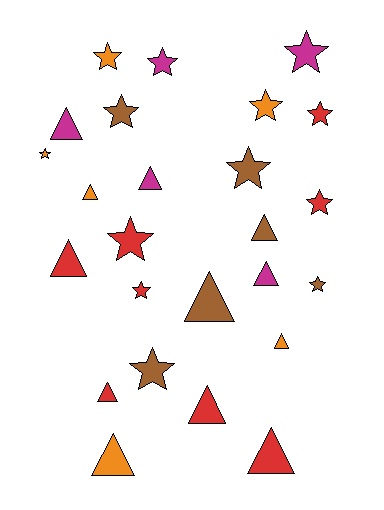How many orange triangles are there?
There are 3 orange triangles.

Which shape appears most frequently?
Star, with 13 objects.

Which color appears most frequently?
Red, with 8 objects.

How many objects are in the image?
There are 25 objects.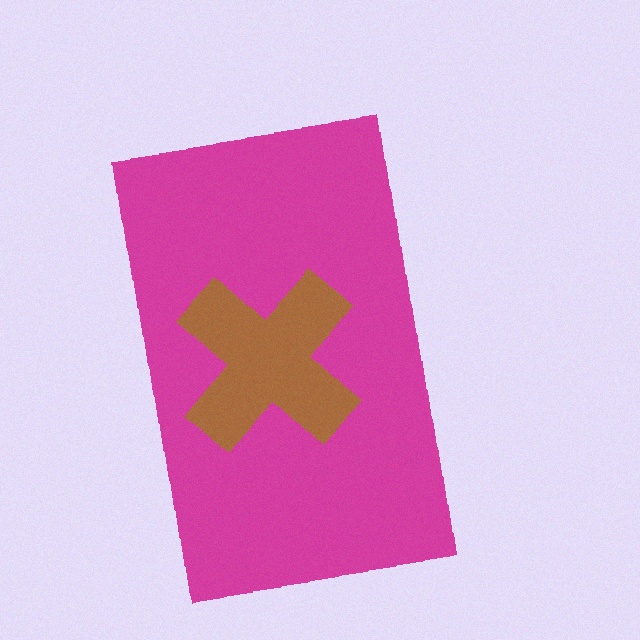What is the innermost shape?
The brown cross.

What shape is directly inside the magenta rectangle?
The brown cross.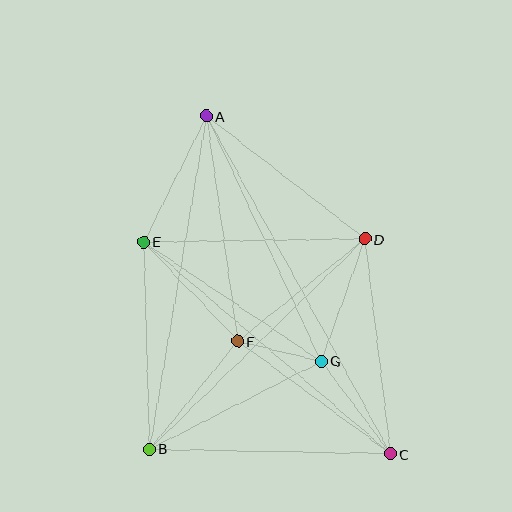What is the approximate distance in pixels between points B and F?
The distance between B and F is approximately 140 pixels.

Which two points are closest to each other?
Points F and G are closest to each other.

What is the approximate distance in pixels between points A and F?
The distance between A and F is approximately 227 pixels.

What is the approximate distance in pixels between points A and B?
The distance between A and B is approximately 338 pixels.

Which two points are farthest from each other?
Points A and C are farthest from each other.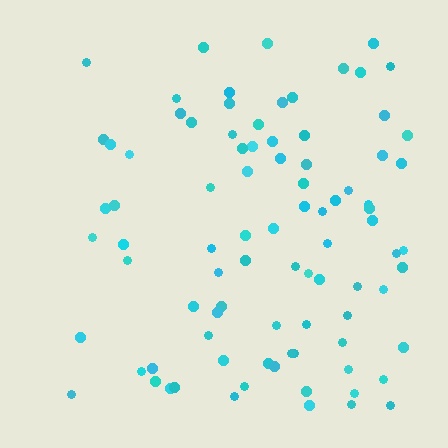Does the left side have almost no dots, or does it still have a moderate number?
Still a moderate number, just noticeably fewer than the right.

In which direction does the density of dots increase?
From left to right, with the right side densest.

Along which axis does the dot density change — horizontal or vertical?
Horizontal.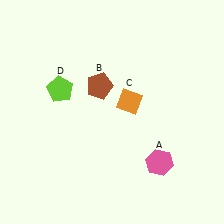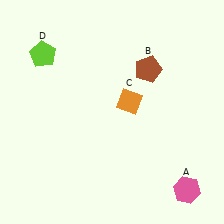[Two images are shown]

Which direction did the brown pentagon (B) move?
The brown pentagon (B) moved right.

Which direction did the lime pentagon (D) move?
The lime pentagon (D) moved up.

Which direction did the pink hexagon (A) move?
The pink hexagon (A) moved down.